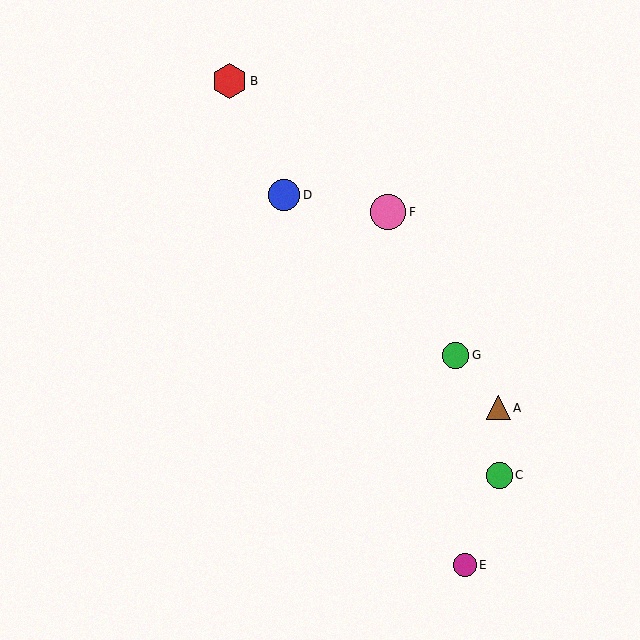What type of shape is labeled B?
Shape B is a red hexagon.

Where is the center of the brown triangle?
The center of the brown triangle is at (498, 408).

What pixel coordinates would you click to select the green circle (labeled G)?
Click at (455, 355) to select the green circle G.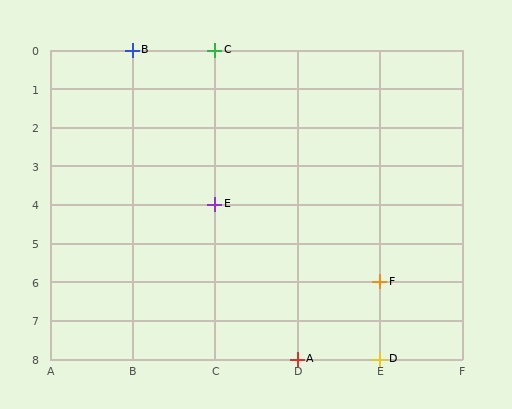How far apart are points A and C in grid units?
Points A and C are 1 column and 8 rows apart (about 8.1 grid units diagonally).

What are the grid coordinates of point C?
Point C is at grid coordinates (C, 0).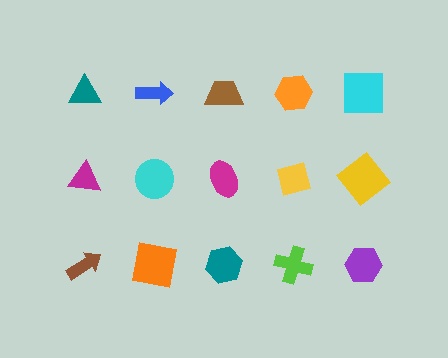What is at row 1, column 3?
A brown trapezoid.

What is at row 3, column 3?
A teal hexagon.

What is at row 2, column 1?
A magenta triangle.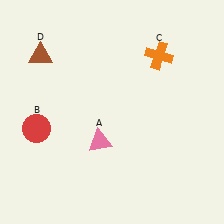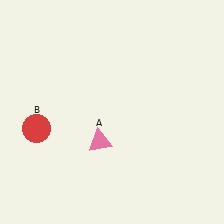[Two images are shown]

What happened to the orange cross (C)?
The orange cross (C) was removed in Image 2. It was in the top-right area of Image 1.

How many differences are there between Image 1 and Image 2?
There are 2 differences between the two images.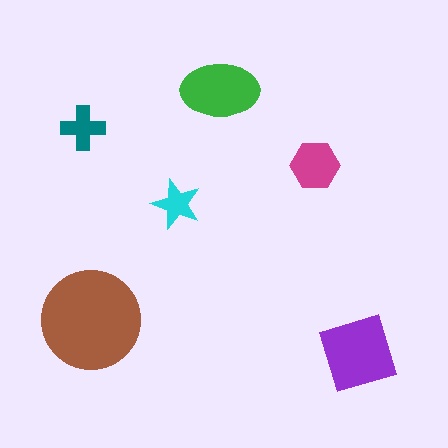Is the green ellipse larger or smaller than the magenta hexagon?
Larger.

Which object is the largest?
The brown circle.